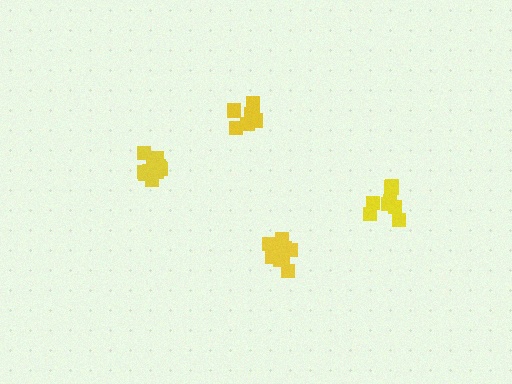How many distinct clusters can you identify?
There are 4 distinct clusters.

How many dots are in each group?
Group 1: 8 dots, Group 2: 8 dots, Group 3: 11 dots, Group 4: 12 dots (39 total).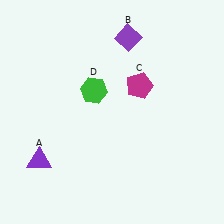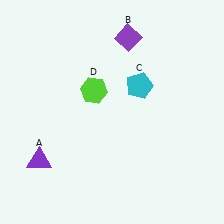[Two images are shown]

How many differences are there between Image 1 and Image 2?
There are 2 differences between the two images.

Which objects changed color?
C changed from magenta to cyan. D changed from green to lime.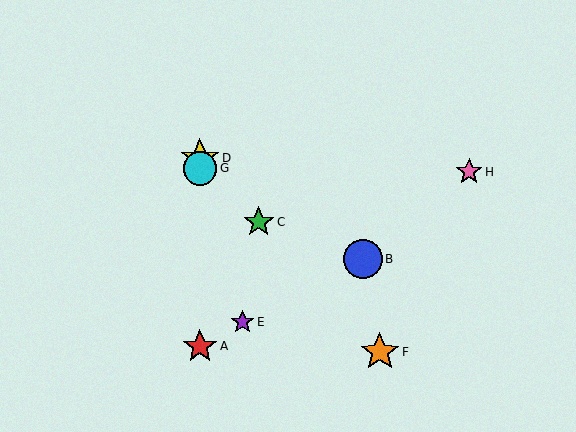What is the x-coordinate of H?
Object H is at x≈469.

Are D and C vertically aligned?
No, D is at x≈200 and C is at x≈259.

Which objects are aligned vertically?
Objects A, D, G are aligned vertically.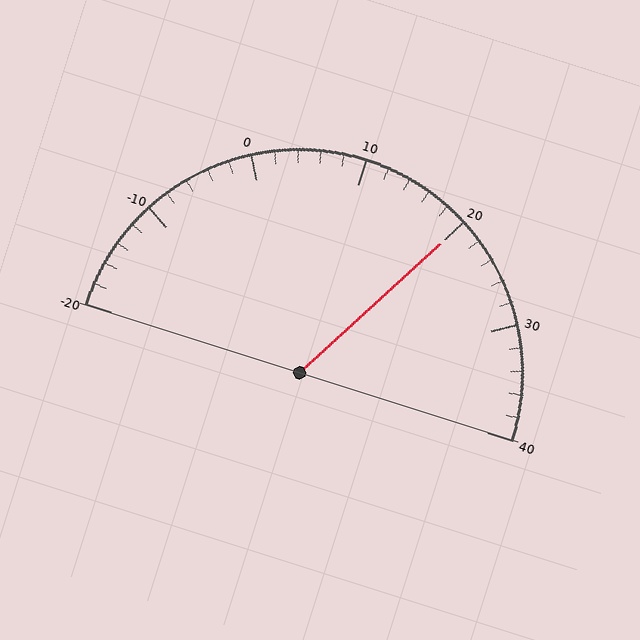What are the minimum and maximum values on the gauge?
The gauge ranges from -20 to 40.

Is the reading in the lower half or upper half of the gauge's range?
The reading is in the upper half of the range (-20 to 40).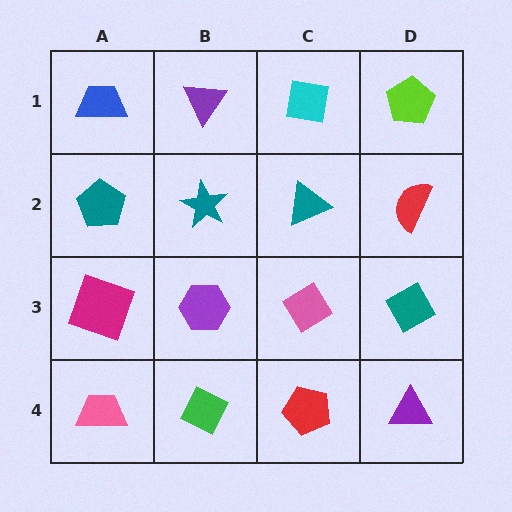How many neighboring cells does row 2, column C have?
4.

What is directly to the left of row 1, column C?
A purple triangle.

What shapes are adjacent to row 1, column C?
A teal triangle (row 2, column C), a purple triangle (row 1, column B), a lime pentagon (row 1, column D).